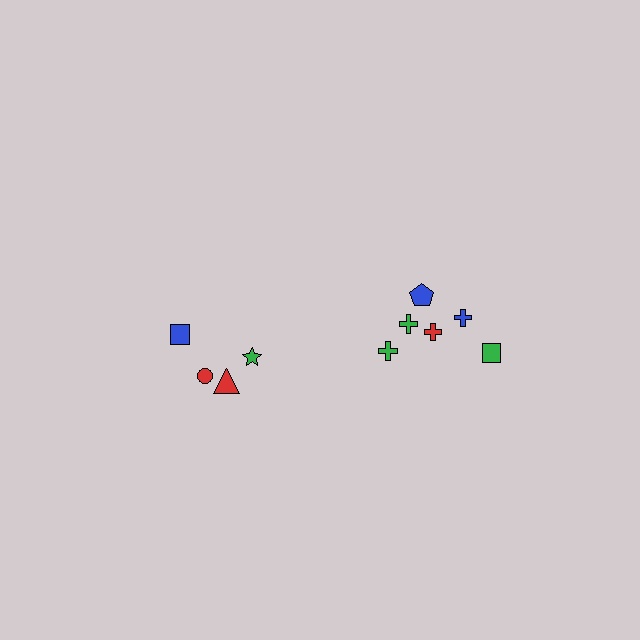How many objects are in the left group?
There are 4 objects.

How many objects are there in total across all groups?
There are 10 objects.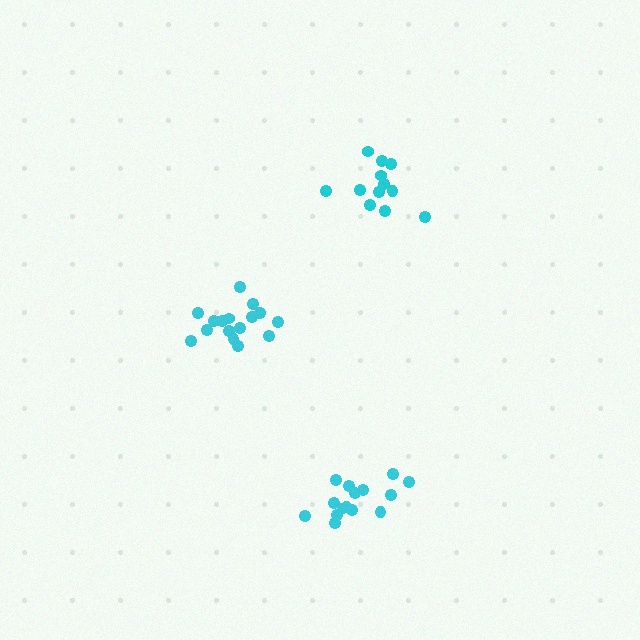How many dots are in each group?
Group 1: 16 dots, Group 2: 12 dots, Group 3: 15 dots (43 total).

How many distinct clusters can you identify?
There are 3 distinct clusters.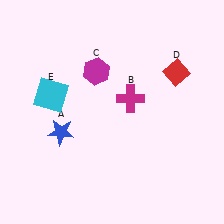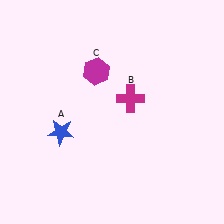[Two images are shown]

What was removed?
The red diamond (D), the cyan square (E) were removed in Image 2.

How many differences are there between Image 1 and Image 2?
There are 2 differences between the two images.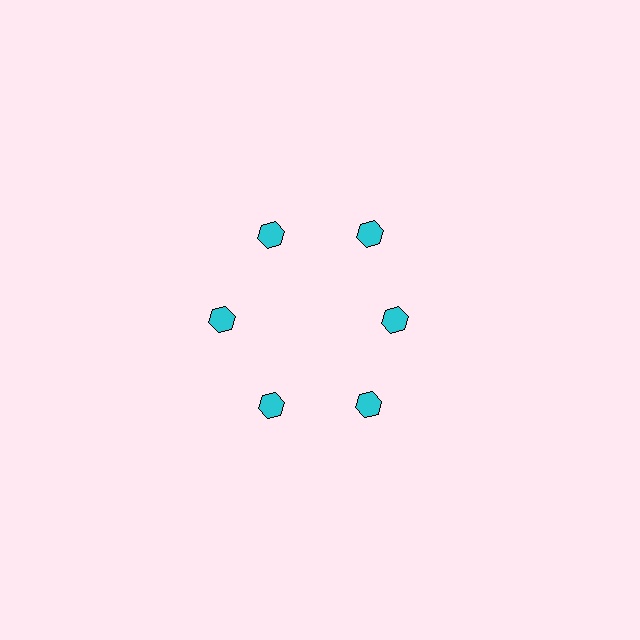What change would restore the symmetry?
The symmetry would be restored by moving it outward, back onto the ring so that all 6 hexagons sit at equal angles and equal distance from the center.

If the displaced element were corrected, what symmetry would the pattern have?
It would have 6-fold rotational symmetry — the pattern would map onto itself every 60 degrees.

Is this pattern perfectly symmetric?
No. The 6 cyan hexagons are arranged in a ring, but one element near the 3 o'clock position is pulled inward toward the center, breaking the 6-fold rotational symmetry.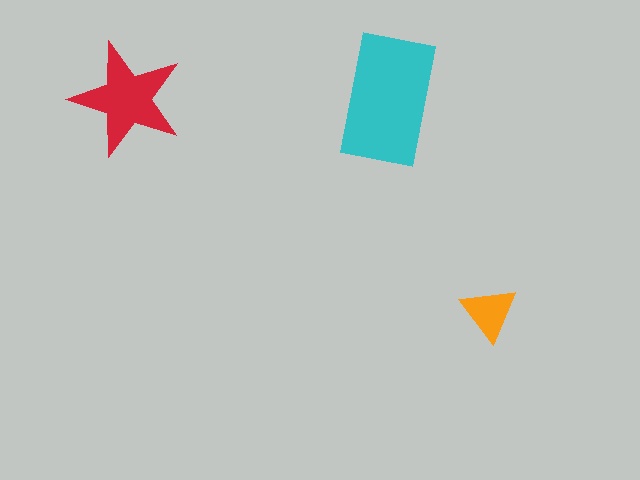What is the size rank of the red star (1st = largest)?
2nd.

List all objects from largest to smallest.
The cyan rectangle, the red star, the orange triangle.